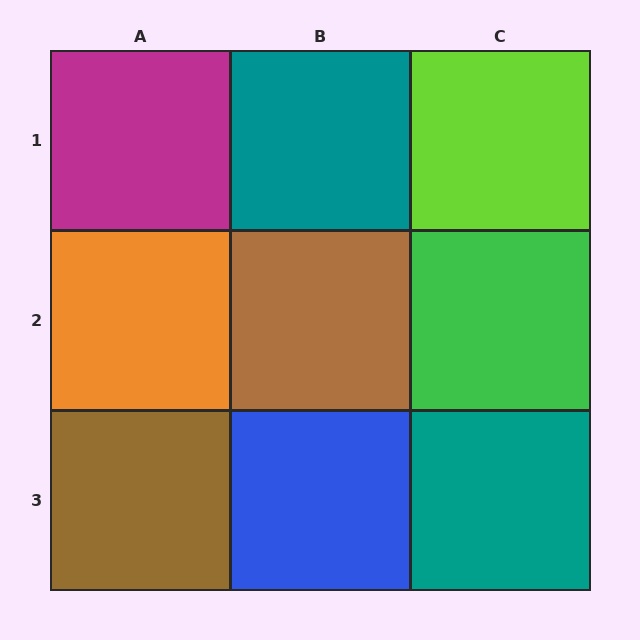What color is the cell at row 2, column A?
Orange.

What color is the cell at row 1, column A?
Magenta.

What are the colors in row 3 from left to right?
Brown, blue, teal.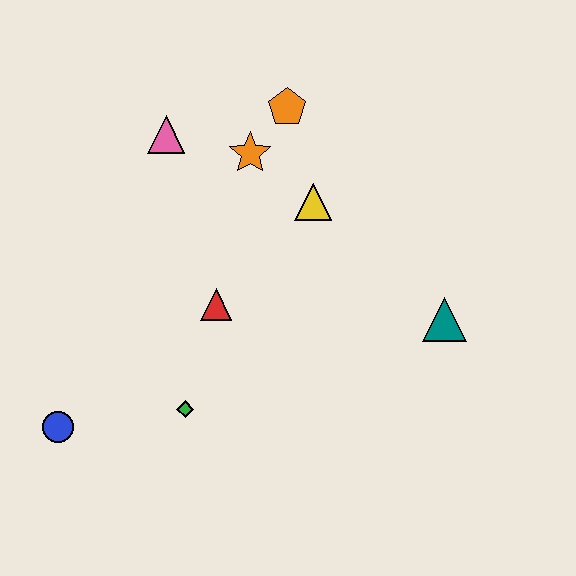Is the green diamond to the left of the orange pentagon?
Yes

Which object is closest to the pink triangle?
The orange star is closest to the pink triangle.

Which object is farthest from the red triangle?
The teal triangle is farthest from the red triangle.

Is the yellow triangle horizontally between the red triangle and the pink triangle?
No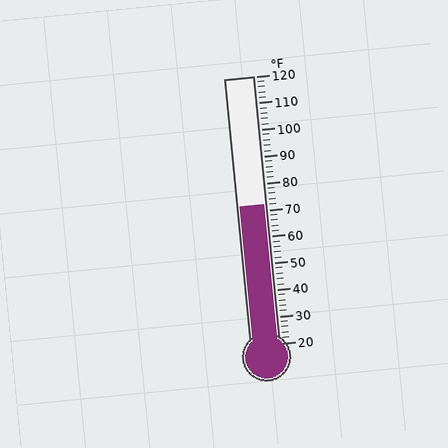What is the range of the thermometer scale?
The thermometer scale ranges from 20°F to 120°F.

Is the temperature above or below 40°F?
The temperature is above 40°F.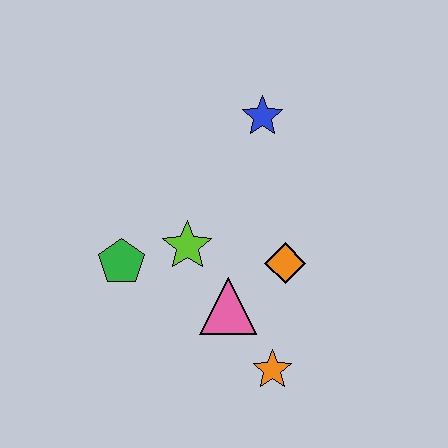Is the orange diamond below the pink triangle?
No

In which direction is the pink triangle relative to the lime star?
The pink triangle is below the lime star.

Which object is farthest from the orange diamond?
The green pentagon is farthest from the orange diamond.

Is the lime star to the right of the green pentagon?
Yes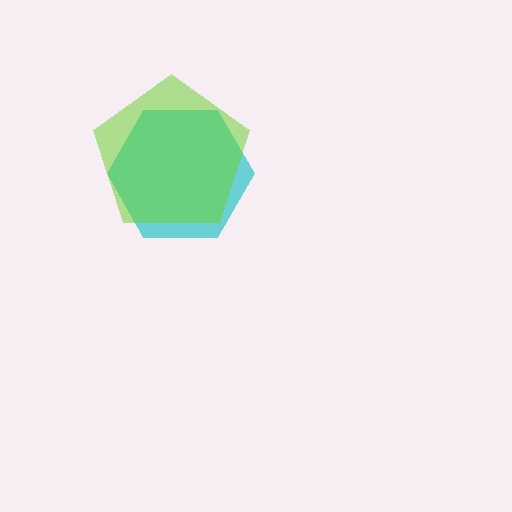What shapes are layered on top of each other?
The layered shapes are: a cyan hexagon, a lime pentagon.